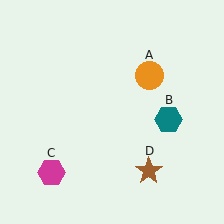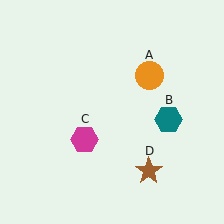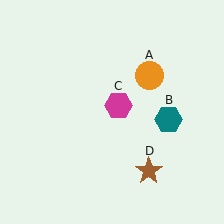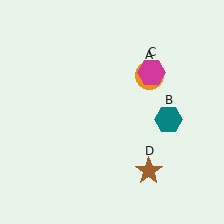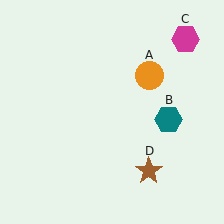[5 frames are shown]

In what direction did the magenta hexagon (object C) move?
The magenta hexagon (object C) moved up and to the right.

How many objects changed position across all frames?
1 object changed position: magenta hexagon (object C).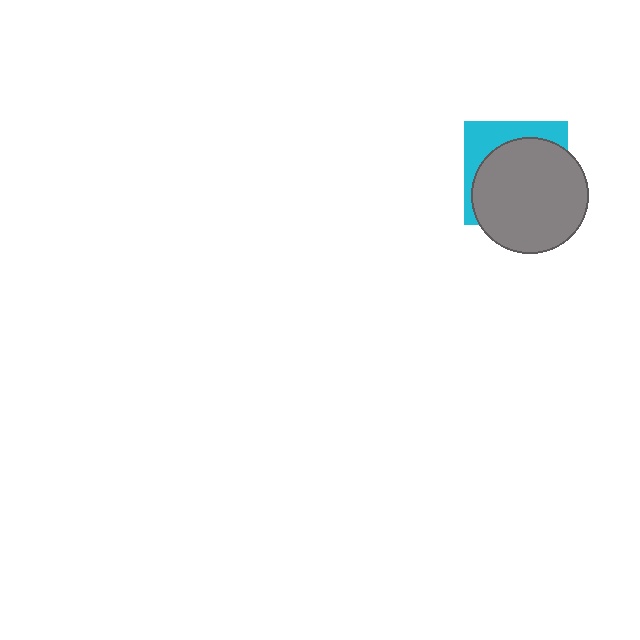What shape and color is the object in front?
The object in front is a gray circle.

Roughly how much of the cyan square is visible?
A small part of it is visible (roughly 30%).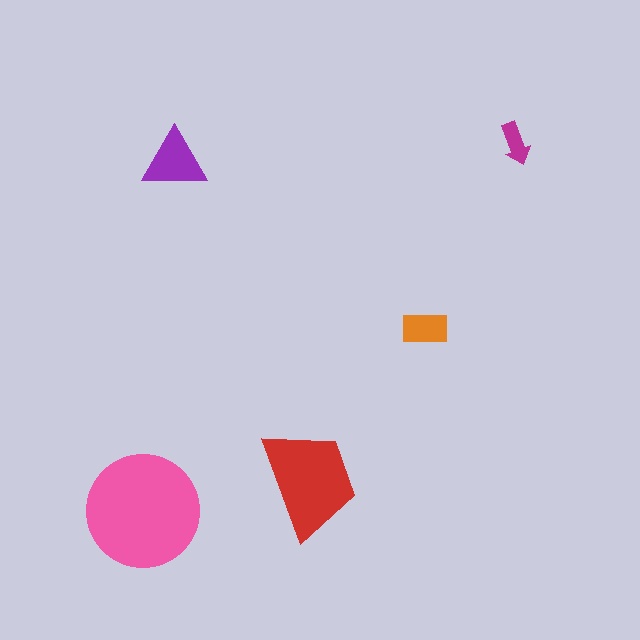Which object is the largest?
The pink circle.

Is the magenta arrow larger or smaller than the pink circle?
Smaller.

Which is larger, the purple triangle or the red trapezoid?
The red trapezoid.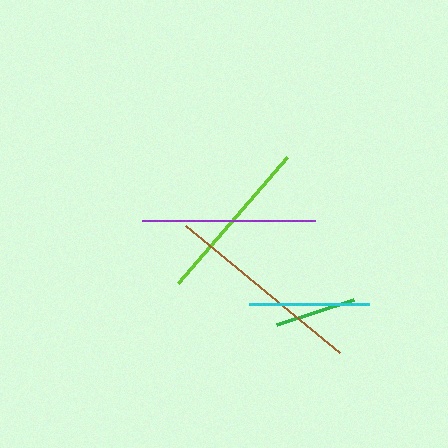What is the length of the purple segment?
The purple segment is approximately 173 pixels long.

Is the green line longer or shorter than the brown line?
The brown line is longer than the green line.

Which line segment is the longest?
The brown line is the longest at approximately 200 pixels.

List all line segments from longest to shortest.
From longest to shortest: brown, purple, lime, cyan, green.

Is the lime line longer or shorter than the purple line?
The purple line is longer than the lime line.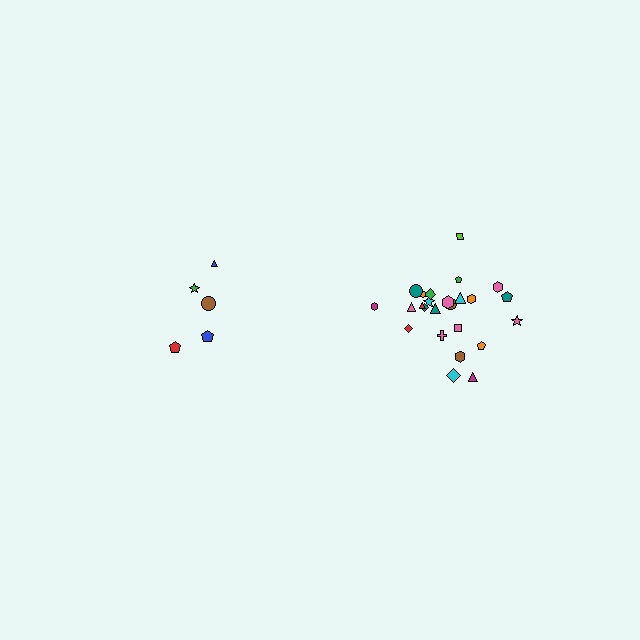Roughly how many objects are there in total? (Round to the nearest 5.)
Roughly 30 objects in total.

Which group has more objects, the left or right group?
The right group.